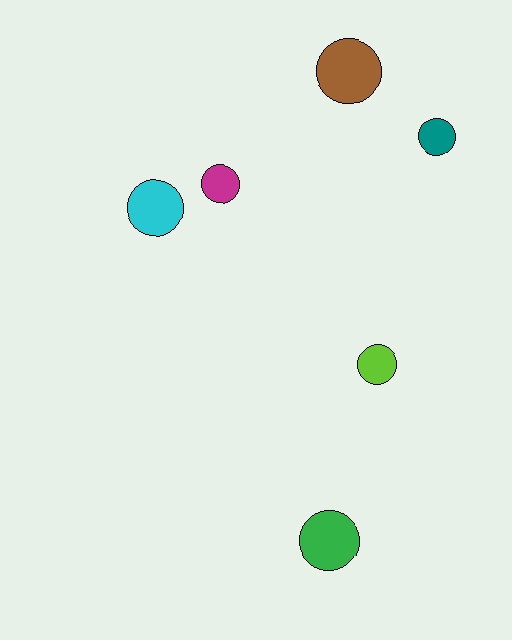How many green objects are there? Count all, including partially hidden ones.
There is 1 green object.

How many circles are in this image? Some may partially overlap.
There are 6 circles.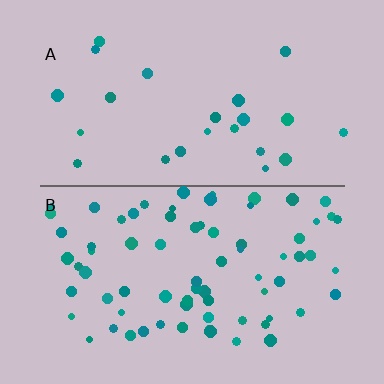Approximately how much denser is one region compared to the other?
Approximately 3.1× — region B over region A.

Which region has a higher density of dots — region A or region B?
B (the bottom).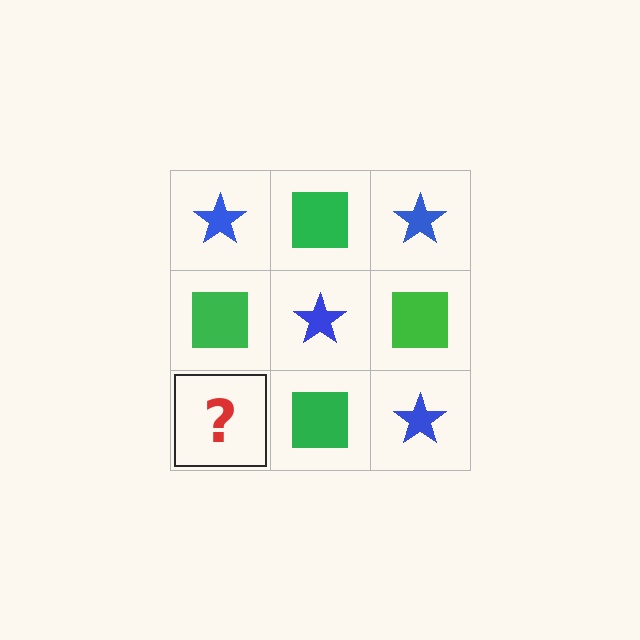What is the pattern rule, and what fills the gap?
The rule is that it alternates blue star and green square in a checkerboard pattern. The gap should be filled with a blue star.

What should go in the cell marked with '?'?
The missing cell should contain a blue star.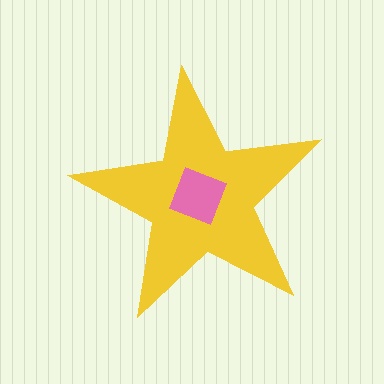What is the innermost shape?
The pink square.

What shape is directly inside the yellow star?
The pink square.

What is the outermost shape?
The yellow star.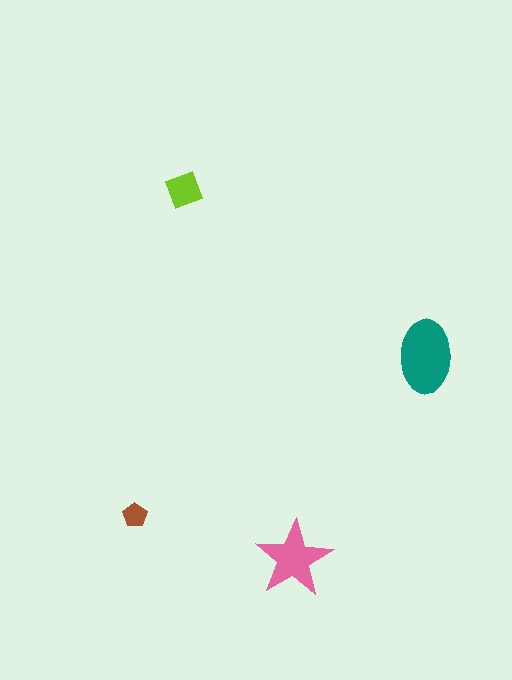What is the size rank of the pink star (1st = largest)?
2nd.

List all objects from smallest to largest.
The brown pentagon, the lime diamond, the pink star, the teal ellipse.